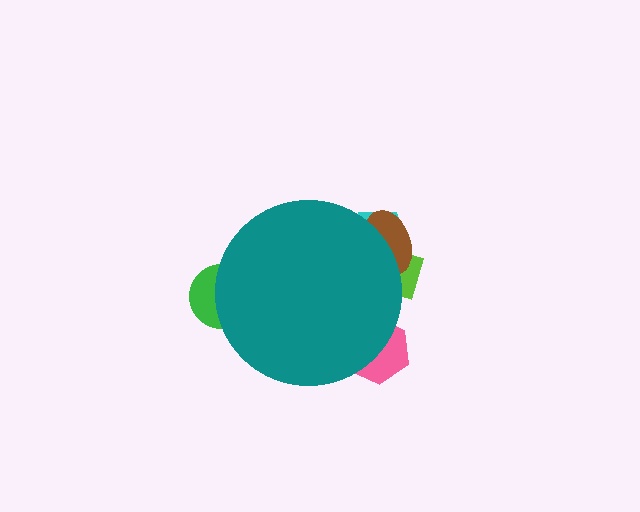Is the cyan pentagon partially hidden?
Yes, the cyan pentagon is partially hidden behind the teal circle.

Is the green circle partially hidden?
Yes, the green circle is partially hidden behind the teal circle.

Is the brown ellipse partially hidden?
Yes, the brown ellipse is partially hidden behind the teal circle.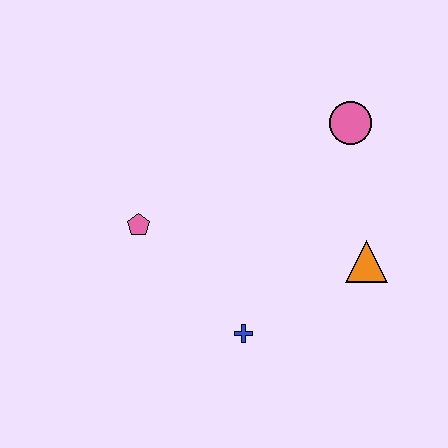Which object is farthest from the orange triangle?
The pink pentagon is farthest from the orange triangle.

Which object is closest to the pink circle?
The orange triangle is closest to the pink circle.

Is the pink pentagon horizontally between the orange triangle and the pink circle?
No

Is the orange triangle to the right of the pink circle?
Yes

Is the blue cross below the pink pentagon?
Yes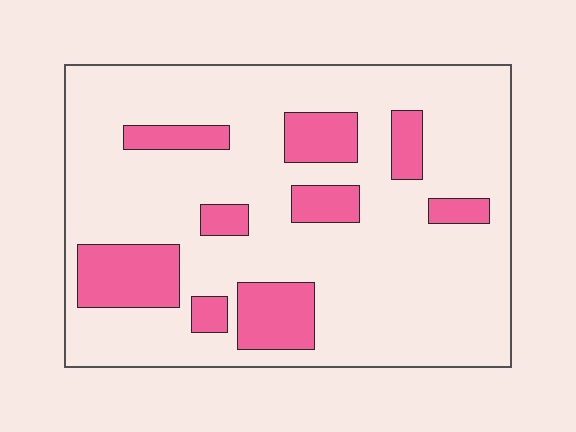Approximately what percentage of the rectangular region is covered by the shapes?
Approximately 20%.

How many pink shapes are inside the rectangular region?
9.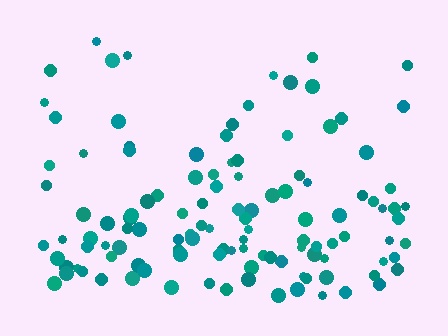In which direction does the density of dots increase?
From top to bottom, with the bottom side densest.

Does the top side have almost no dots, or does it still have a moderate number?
Still a moderate number, just noticeably fewer than the bottom.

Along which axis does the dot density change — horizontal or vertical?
Vertical.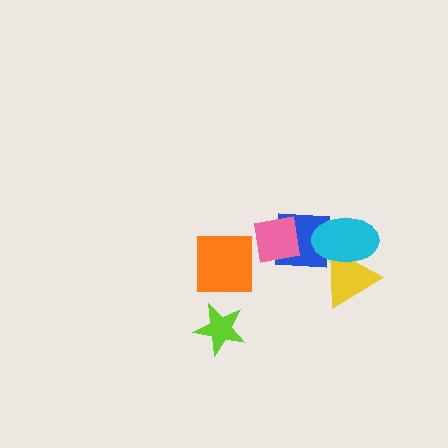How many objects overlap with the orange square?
0 objects overlap with the orange square.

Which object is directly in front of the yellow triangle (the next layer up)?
The blue square is directly in front of the yellow triangle.